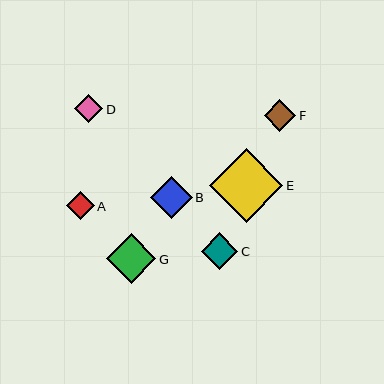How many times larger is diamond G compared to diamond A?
Diamond G is approximately 1.8 times the size of diamond A.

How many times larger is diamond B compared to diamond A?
Diamond B is approximately 1.5 times the size of diamond A.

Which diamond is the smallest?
Diamond A is the smallest with a size of approximately 27 pixels.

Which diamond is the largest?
Diamond E is the largest with a size of approximately 73 pixels.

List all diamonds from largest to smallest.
From largest to smallest: E, G, B, C, F, D, A.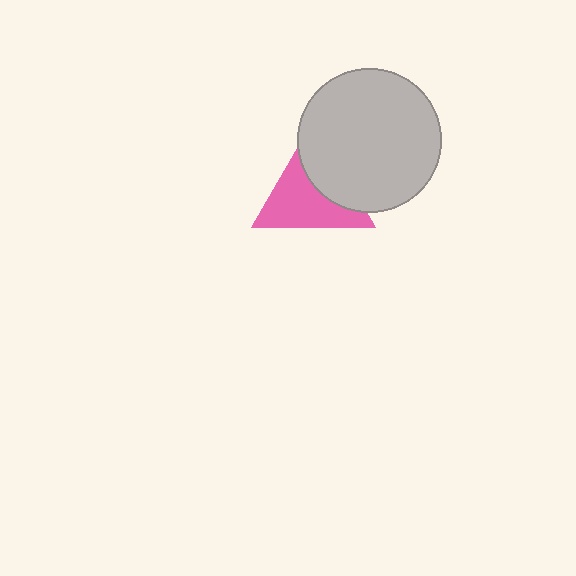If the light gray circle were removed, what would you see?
You would see the complete pink triangle.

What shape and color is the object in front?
The object in front is a light gray circle.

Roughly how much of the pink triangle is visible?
About half of it is visible (roughly 60%).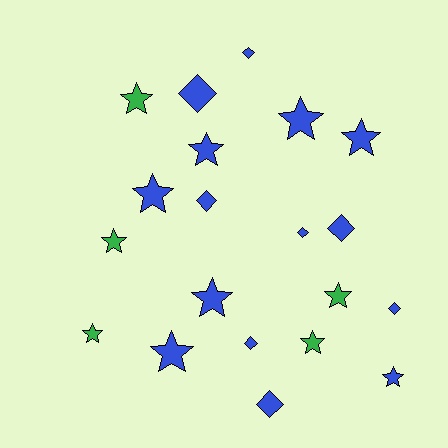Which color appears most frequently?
Blue, with 15 objects.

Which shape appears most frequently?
Star, with 12 objects.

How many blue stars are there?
There are 7 blue stars.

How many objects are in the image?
There are 20 objects.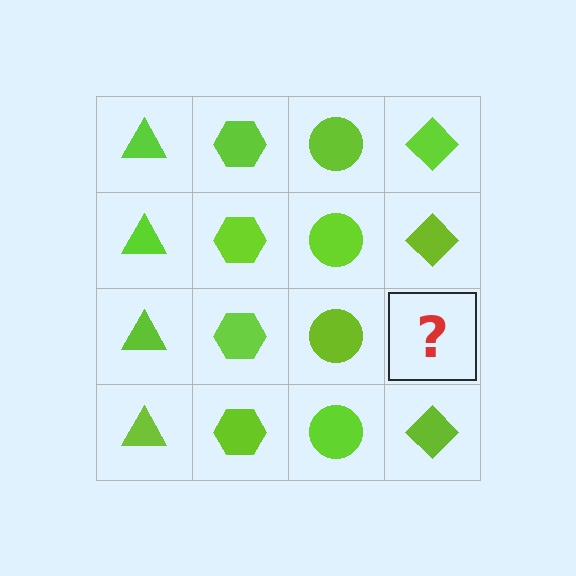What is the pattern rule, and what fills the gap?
The rule is that each column has a consistent shape. The gap should be filled with a lime diamond.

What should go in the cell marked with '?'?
The missing cell should contain a lime diamond.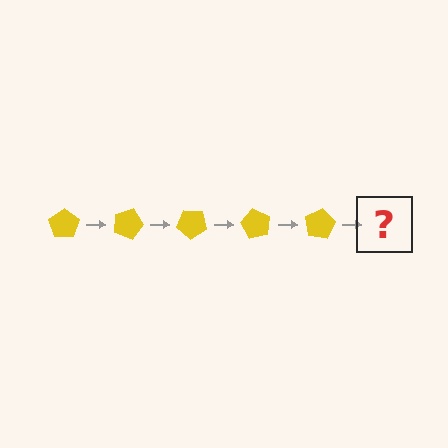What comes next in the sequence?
The next element should be a yellow pentagon rotated 100 degrees.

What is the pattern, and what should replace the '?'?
The pattern is that the pentagon rotates 20 degrees each step. The '?' should be a yellow pentagon rotated 100 degrees.